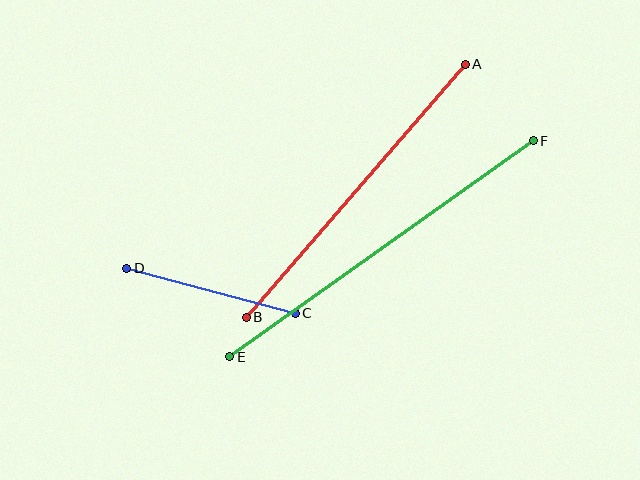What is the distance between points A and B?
The distance is approximately 335 pixels.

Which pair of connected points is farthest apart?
Points E and F are farthest apart.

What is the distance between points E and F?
The distance is approximately 372 pixels.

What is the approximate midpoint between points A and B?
The midpoint is at approximately (356, 191) pixels.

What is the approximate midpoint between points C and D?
The midpoint is at approximately (211, 291) pixels.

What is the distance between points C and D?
The distance is approximately 174 pixels.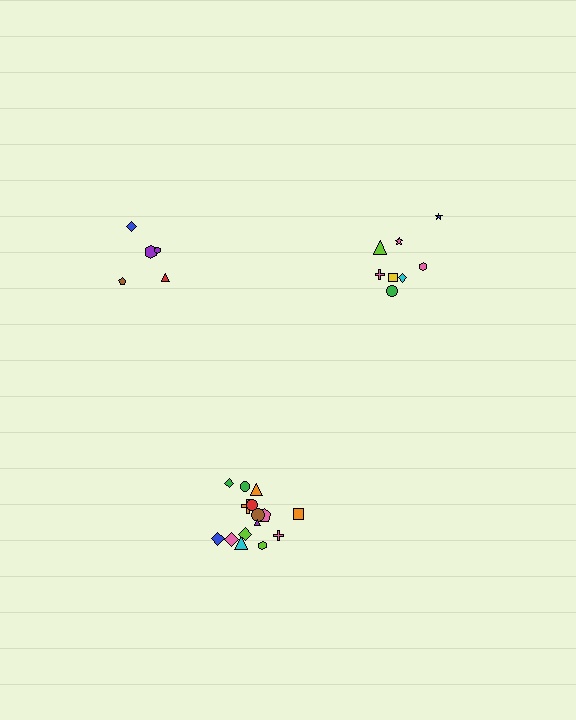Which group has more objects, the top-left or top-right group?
The top-right group.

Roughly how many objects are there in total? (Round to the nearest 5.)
Roughly 30 objects in total.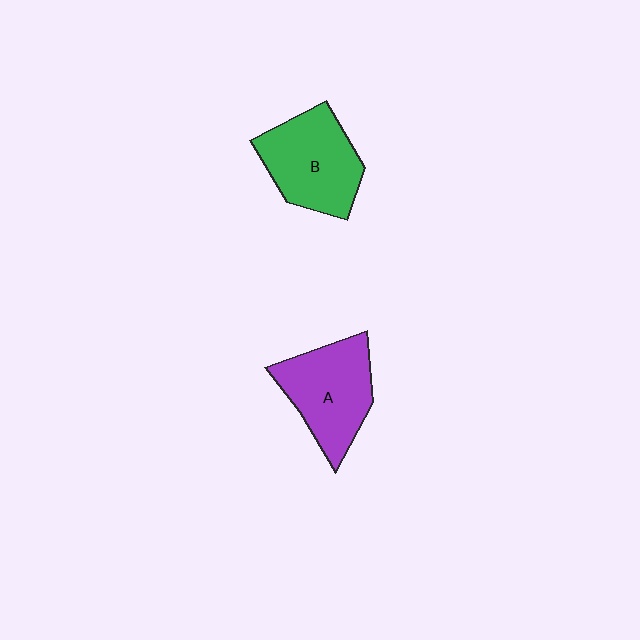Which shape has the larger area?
Shape B (green).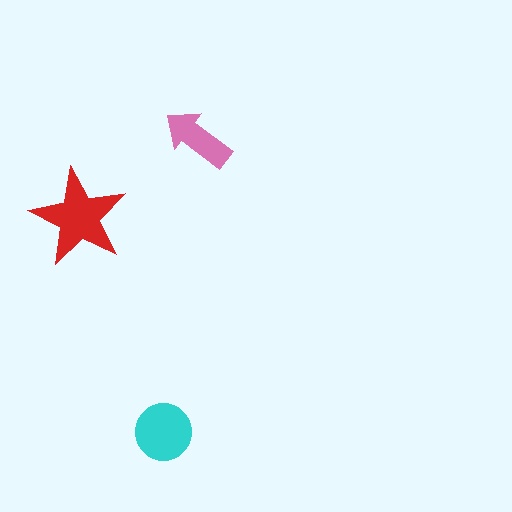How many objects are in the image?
There are 3 objects in the image.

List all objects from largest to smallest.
The red star, the cyan circle, the pink arrow.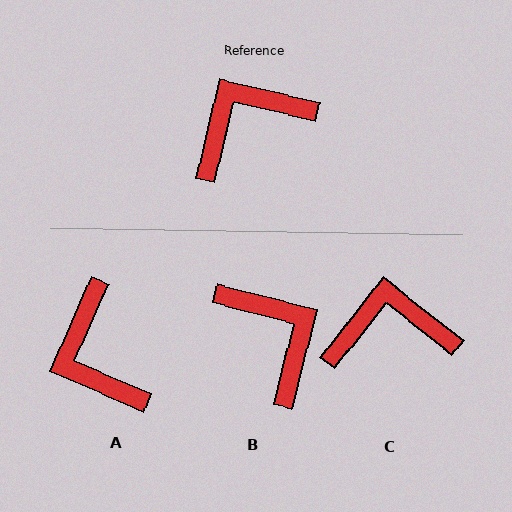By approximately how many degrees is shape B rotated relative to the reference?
Approximately 91 degrees clockwise.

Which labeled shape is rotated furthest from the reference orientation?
B, about 91 degrees away.